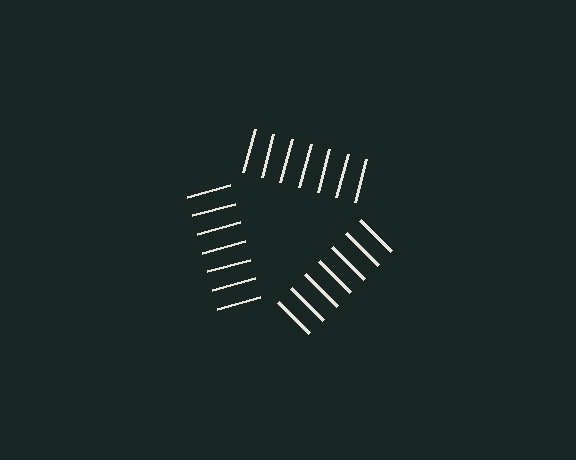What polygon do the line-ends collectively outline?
An illusory triangle — the line segments terminate on its edges but no continuous stroke is drawn.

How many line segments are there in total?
21 — 7 along each of the 3 edges.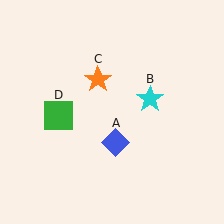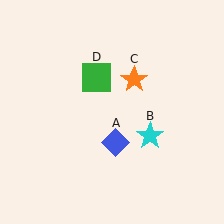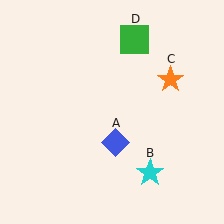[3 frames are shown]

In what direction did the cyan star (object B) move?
The cyan star (object B) moved down.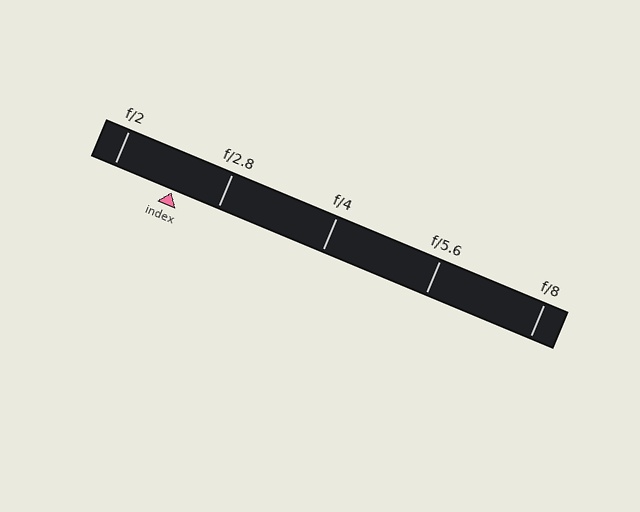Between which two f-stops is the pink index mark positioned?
The index mark is between f/2 and f/2.8.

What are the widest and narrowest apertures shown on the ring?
The widest aperture shown is f/2 and the narrowest is f/8.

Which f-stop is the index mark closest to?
The index mark is closest to f/2.8.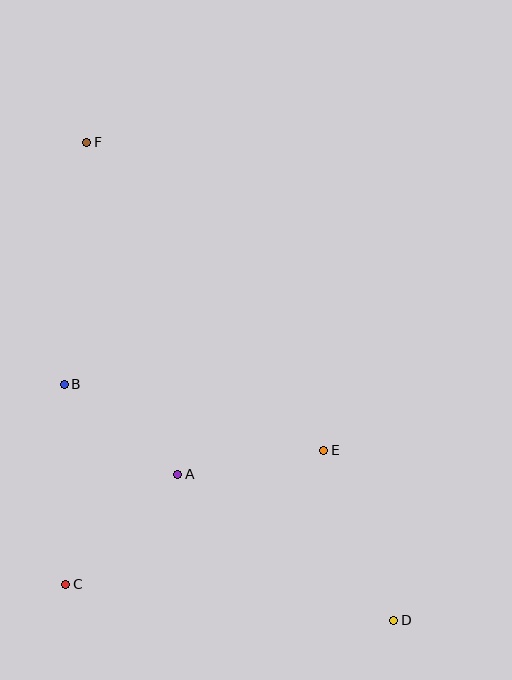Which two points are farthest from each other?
Points D and F are farthest from each other.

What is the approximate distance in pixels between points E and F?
The distance between E and F is approximately 388 pixels.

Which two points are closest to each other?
Points A and B are closest to each other.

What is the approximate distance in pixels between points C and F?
The distance between C and F is approximately 443 pixels.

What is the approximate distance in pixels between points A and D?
The distance between A and D is approximately 261 pixels.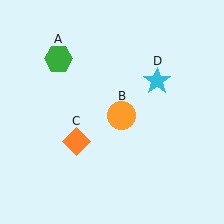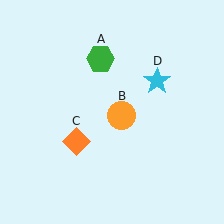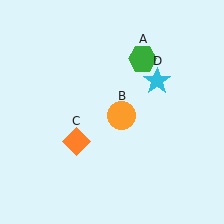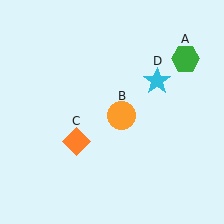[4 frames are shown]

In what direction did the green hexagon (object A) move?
The green hexagon (object A) moved right.